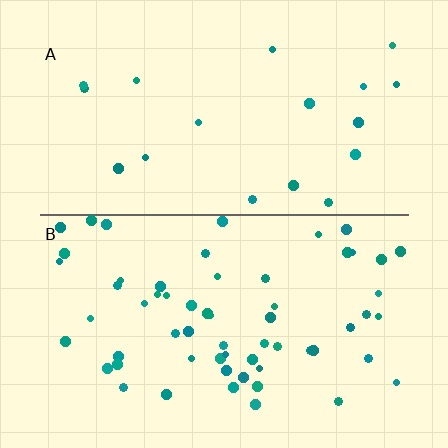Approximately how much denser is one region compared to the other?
Approximately 3.2× — region B over region A.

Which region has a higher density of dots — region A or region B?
B (the bottom).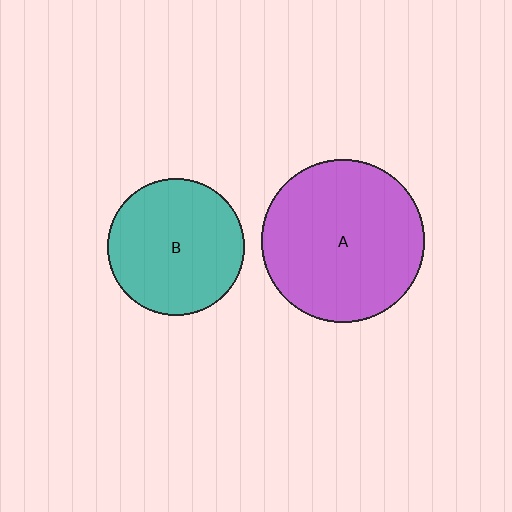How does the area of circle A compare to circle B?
Approximately 1.4 times.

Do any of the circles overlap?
No, none of the circles overlap.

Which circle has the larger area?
Circle A (purple).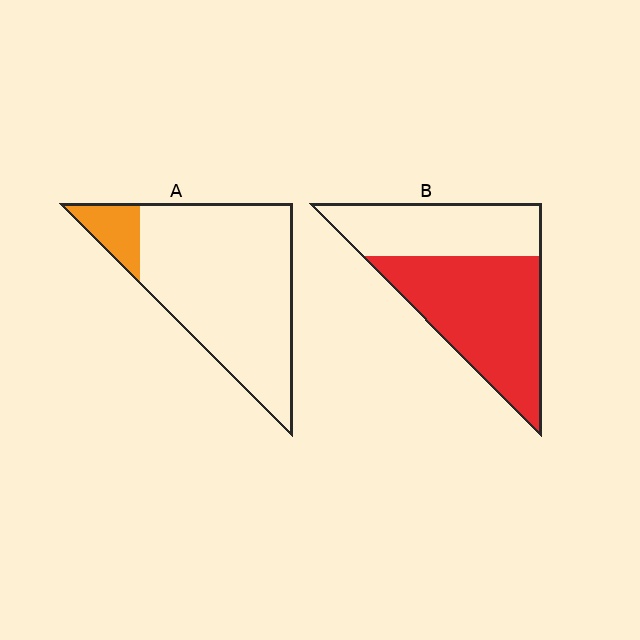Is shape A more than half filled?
No.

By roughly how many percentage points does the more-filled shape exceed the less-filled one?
By roughly 50 percentage points (B over A).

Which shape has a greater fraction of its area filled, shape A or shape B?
Shape B.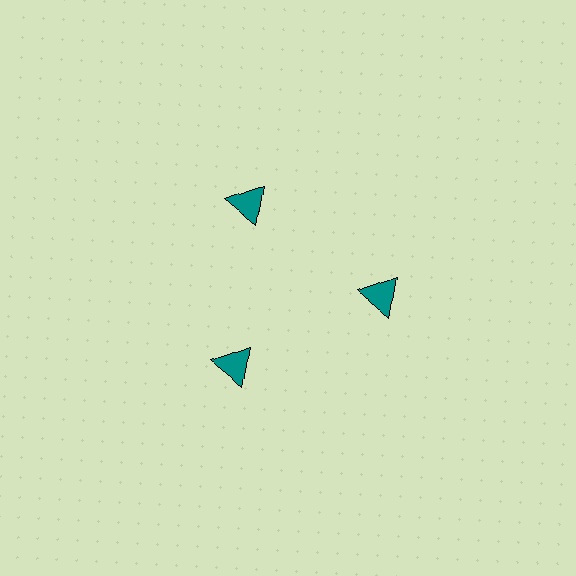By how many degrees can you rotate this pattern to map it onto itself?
The pattern maps onto itself every 120 degrees of rotation.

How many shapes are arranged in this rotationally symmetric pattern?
There are 3 shapes, arranged in 3 groups of 1.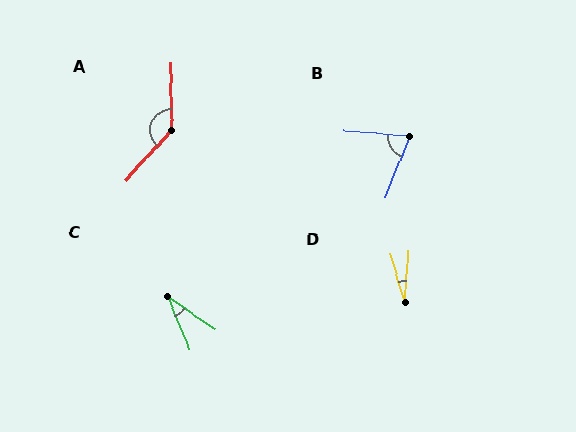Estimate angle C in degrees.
Approximately 34 degrees.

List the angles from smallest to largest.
D (21°), C (34°), B (72°), A (137°).